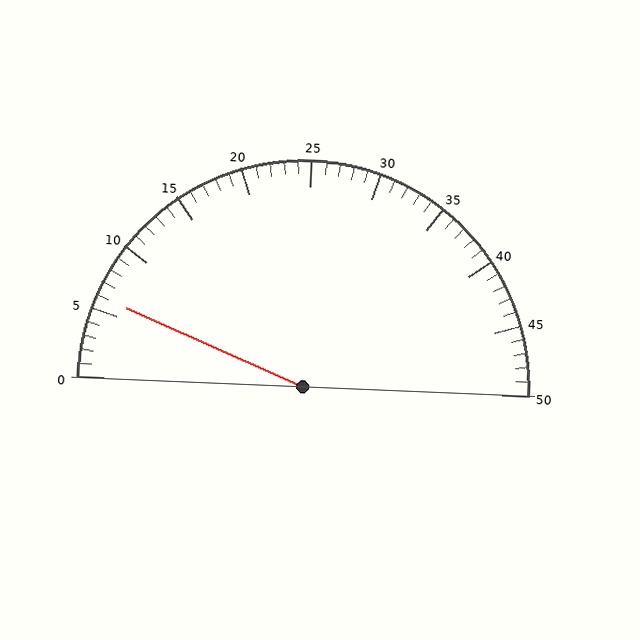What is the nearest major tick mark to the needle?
The nearest major tick mark is 5.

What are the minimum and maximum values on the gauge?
The gauge ranges from 0 to 50.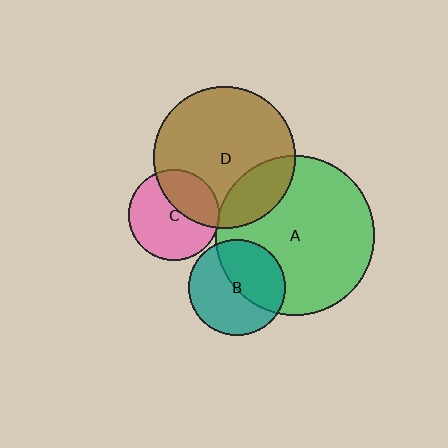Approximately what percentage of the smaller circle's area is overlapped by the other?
Approximately 5%.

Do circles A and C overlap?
Yes.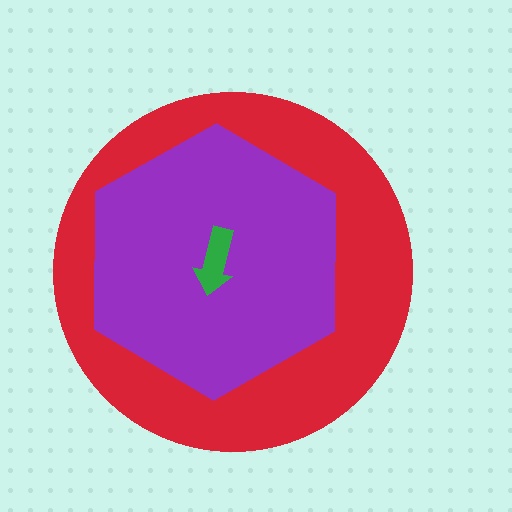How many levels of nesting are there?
3.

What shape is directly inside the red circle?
The purple hexagon.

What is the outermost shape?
The red circle.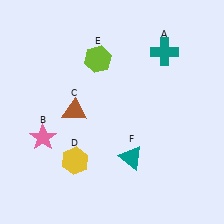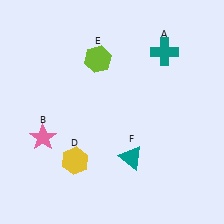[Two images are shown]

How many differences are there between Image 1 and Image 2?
There is 1 difference between the two images.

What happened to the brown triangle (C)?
The brown triangle (C) was removed in Image 2. It was in the top-left area of Image 1.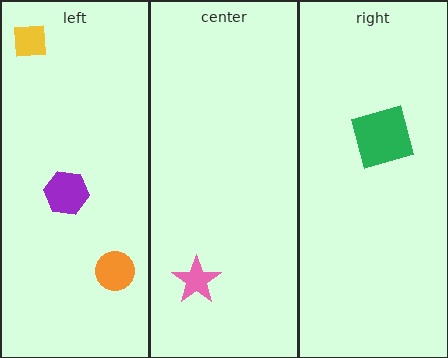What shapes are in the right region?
The green square.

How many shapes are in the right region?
1.